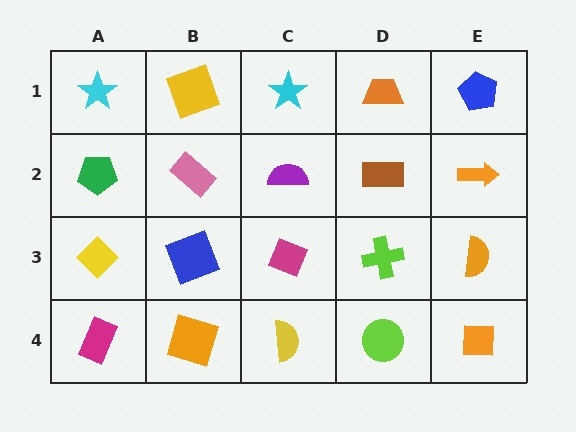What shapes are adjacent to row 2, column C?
A cyan star (row 1, column C), a magenta diamond (row 3, column C), a pink rectangle (row 2, column B), a brown rectangle (row 2, column D).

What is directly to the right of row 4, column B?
A yellow semicircle.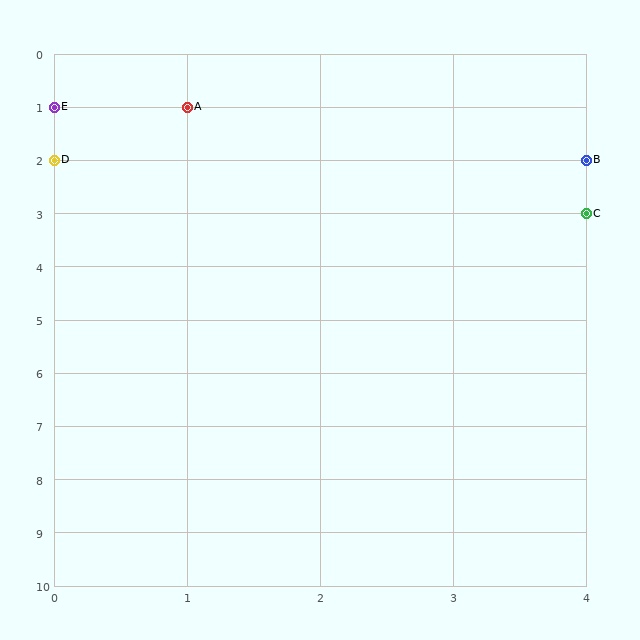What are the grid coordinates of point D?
Point D is at grid coordinates (0, 2).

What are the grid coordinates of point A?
Point A is at grid coordinates (1, 1).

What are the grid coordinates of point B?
Point B is at grid coordinates (4, 2).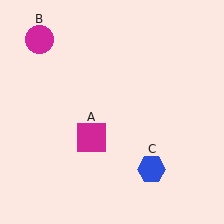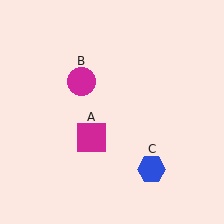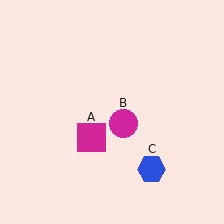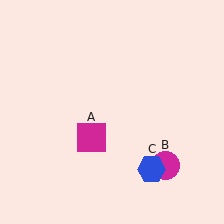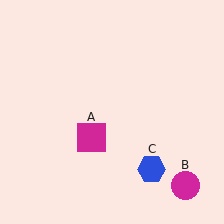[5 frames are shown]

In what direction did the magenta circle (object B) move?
The magenta circle (object B) moved down and to the right.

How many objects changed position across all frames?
1 object changed position: magenta circle (object B).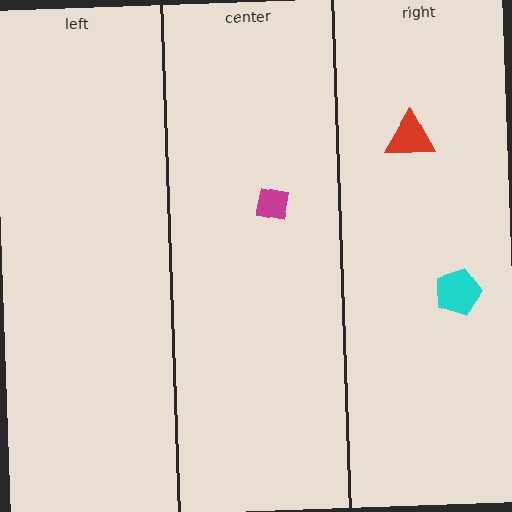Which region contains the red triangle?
The right region.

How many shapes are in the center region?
1.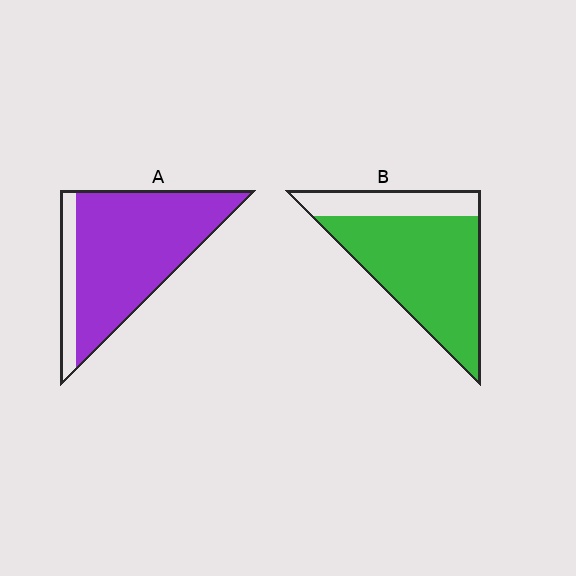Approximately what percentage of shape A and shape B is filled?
A is approximately 85% and B is approximately 75%.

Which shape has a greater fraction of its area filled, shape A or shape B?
Shape A.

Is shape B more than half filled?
Yes.